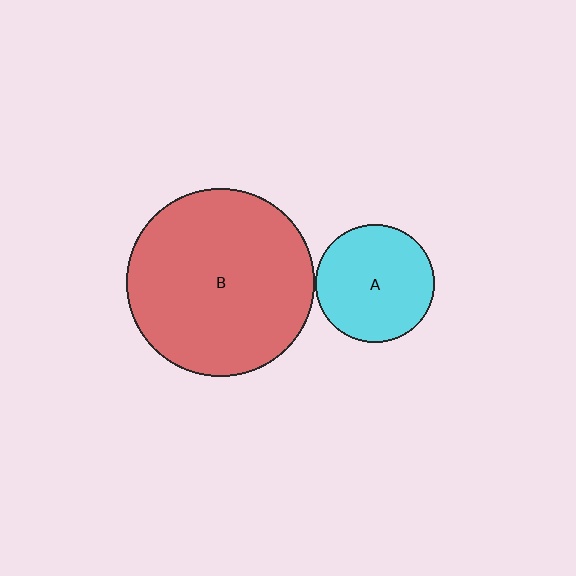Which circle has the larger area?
Circle B (red).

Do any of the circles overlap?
No, none of the circles overlap.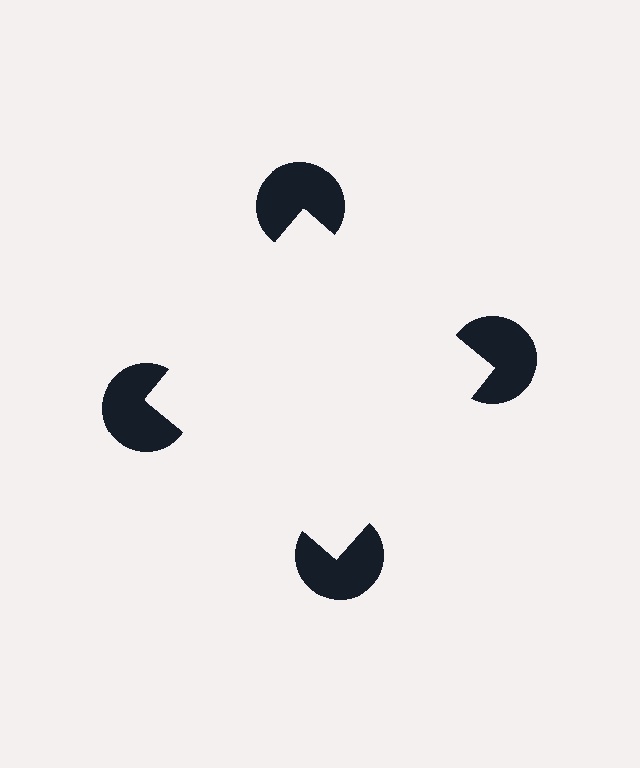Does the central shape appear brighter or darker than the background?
It typically appears slightly brighter than the background, even though no actual brightness change is drawn.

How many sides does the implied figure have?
4 sides.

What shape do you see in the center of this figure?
An illusory square — its edges are inferred from the aligned wedge cuts in the pac-man discs, not physically drawn.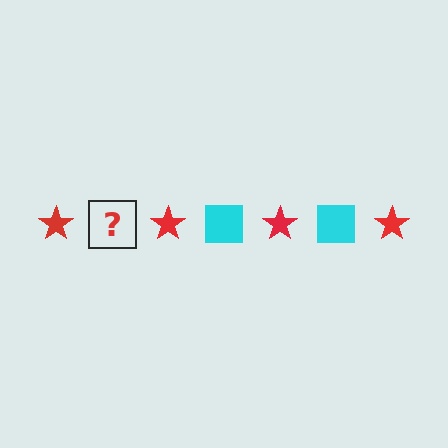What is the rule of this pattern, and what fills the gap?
The rule is that the pattern alternates between red star and cyan square. The gap should be filled with a cyan square.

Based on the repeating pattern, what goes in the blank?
The blank should be a cyan square.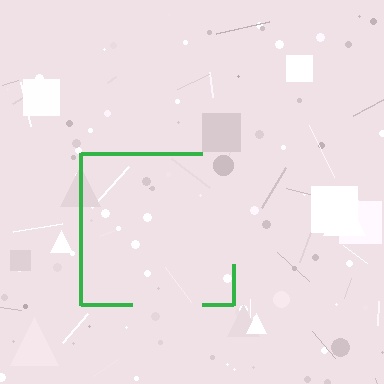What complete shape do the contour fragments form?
The contour fragments form a square.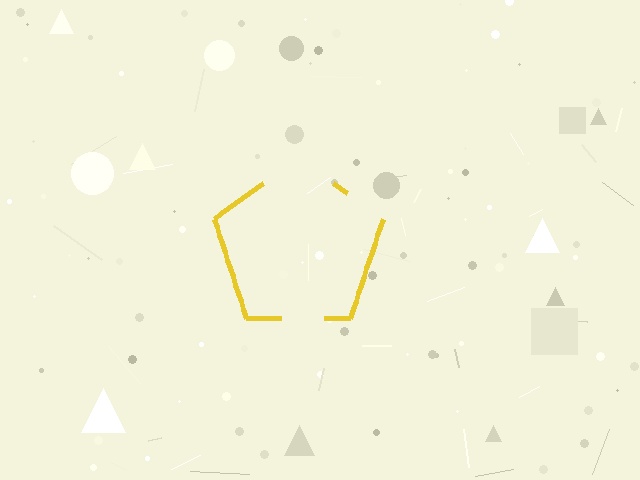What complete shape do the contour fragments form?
The contour fragments form a pentagon.